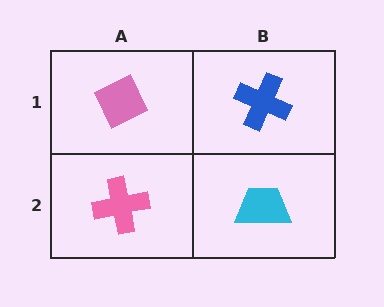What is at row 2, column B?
A cyan trapezoid.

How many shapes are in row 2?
2 shapes.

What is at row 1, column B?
A blue cross.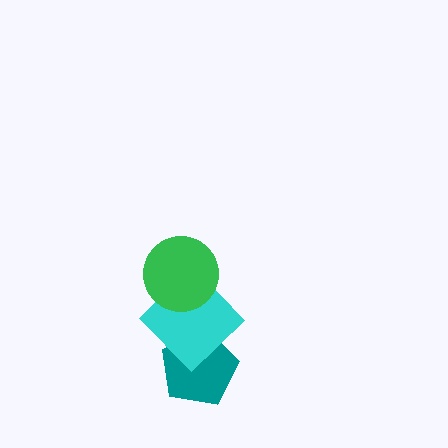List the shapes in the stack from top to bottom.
From top to bottom: the green circle, the cyan diamond, the teal pentagon.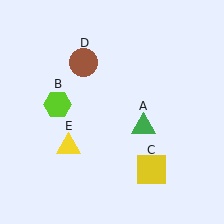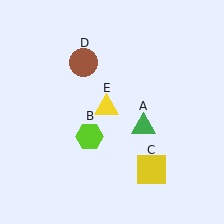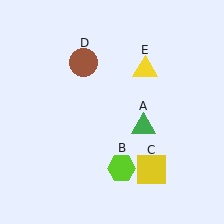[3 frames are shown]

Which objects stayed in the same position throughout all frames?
Green triangle (object A) and yellow square (object C) and brown circle (object D) remained stationary.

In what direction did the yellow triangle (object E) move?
The yellow triangle (object E) moved up and to the right.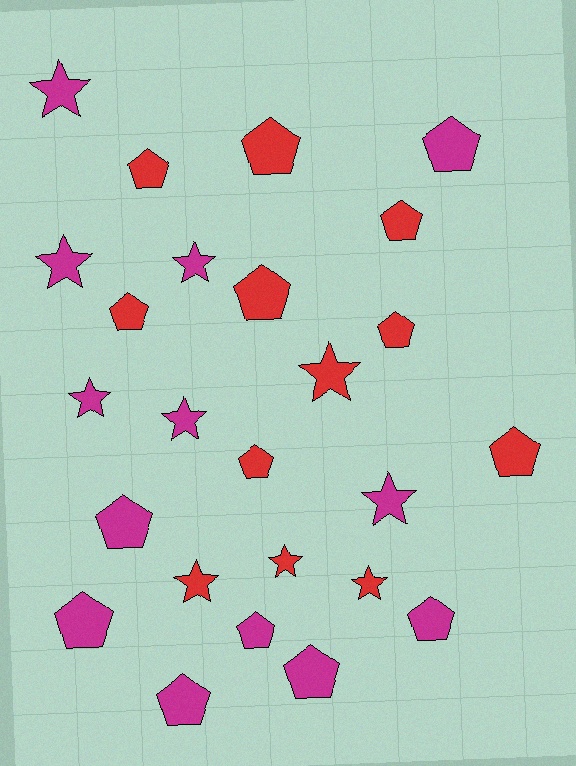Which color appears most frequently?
Magenta, with 13 objects.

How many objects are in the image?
There are 25 objects.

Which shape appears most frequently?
Pentagon, with 15 objects.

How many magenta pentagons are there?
There are 7 magenta pentagons.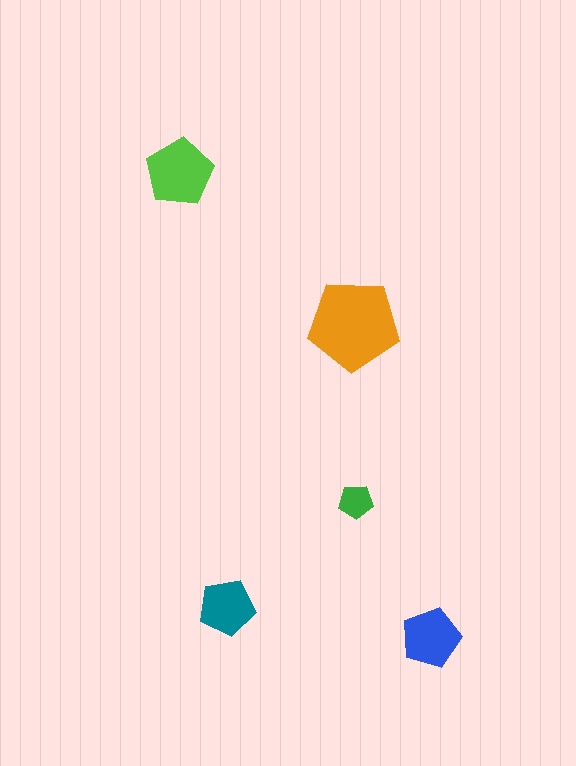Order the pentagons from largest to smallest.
the orange one, the lime one, the blue one, the teal one, the green one.